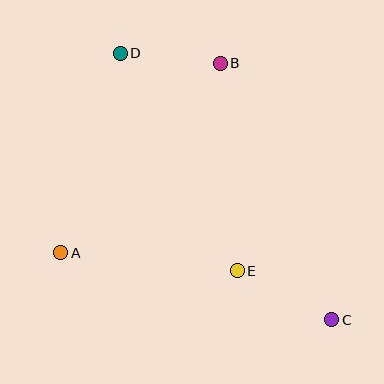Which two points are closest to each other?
Points B and D are closest to each other.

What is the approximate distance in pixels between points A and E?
The distance between A and E is approximately 178 pixels.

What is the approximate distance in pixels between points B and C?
The distance between B and C is approximately 280 pixels.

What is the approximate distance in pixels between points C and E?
The distance between C and E is approximately 106 pixels.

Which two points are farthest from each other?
Points C and D are farthest from each other.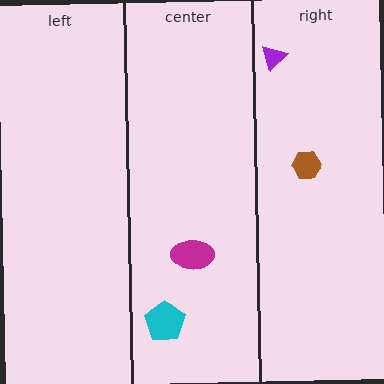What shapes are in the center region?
The magenta ellipse, the cyan pentagon.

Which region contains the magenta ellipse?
The center region.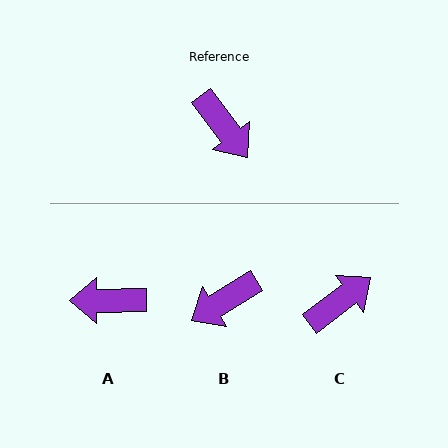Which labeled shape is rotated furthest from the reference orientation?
A, about 126 degrees away.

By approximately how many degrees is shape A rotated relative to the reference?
Approximately 126 degrees clockwise.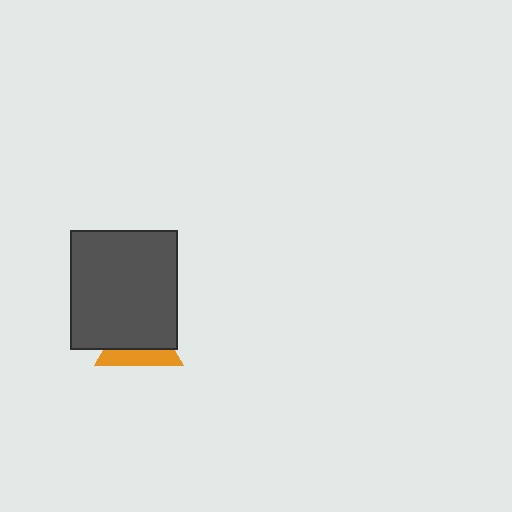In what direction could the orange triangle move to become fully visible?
The orange triangle could move down. That would shift it out from behind the dark gray rectangle entirely.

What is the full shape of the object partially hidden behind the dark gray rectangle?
The partially hidden object is an orange triangle.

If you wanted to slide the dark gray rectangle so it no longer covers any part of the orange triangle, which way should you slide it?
Slide it up — that is the most direct way to separate the two shapes.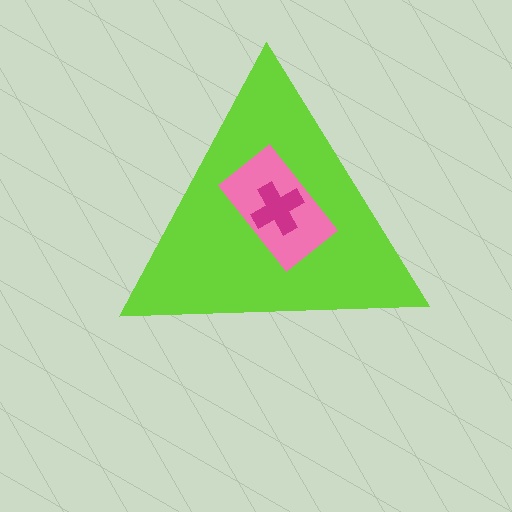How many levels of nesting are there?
3.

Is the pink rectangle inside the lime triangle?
Yes.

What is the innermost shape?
The magenta cross.